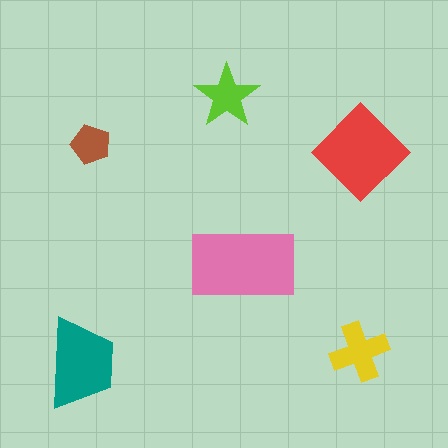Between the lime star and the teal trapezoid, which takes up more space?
The teal trapezoid.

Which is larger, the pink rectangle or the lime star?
The pink rectangle.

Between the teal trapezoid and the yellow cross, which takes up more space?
The teal trapezoid.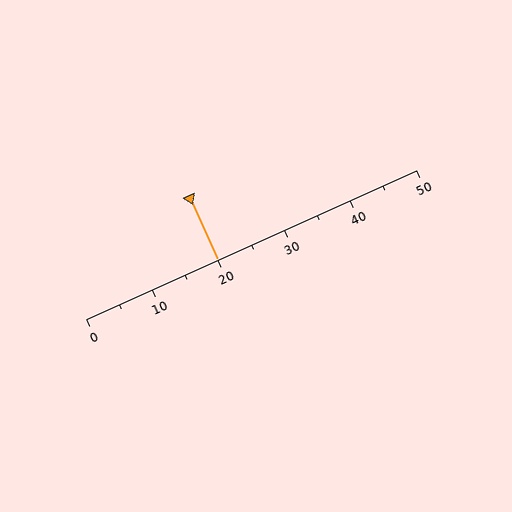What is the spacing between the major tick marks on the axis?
The major ticks are spaced 10 apart.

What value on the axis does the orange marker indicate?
The marker indicates approximately 20.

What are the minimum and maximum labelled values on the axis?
The axis runs from 0 to 50.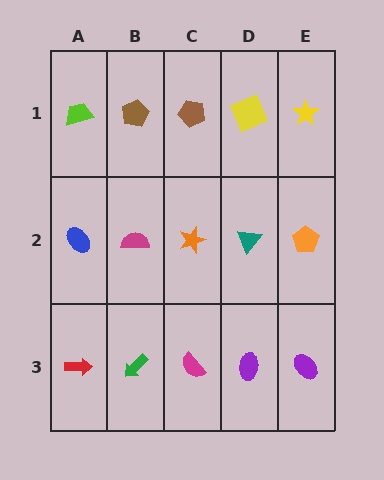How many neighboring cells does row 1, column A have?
2.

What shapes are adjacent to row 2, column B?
A brown pentagon (row 1, column B), a green arrow (row 3, column B), a blue ellipse (row 2, column A), an orange star (row 2, column C).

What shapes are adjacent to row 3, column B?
A magenta semicircle (row 2, column B), a red arrow (row 3, column A), a magenta semicircle (row 3, column C).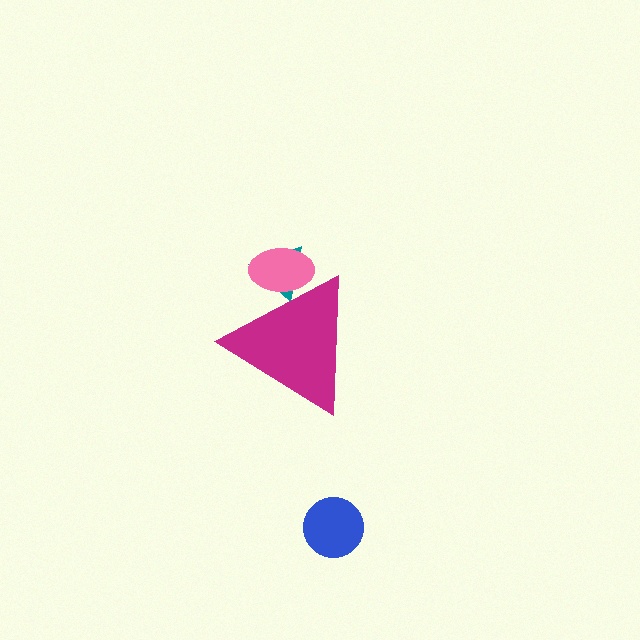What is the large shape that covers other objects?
A magenta triangle.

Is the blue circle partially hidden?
No, the blue circle is fully visible.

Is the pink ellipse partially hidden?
Yes, the pink ellipse is partially hidden behind the magenta triangle.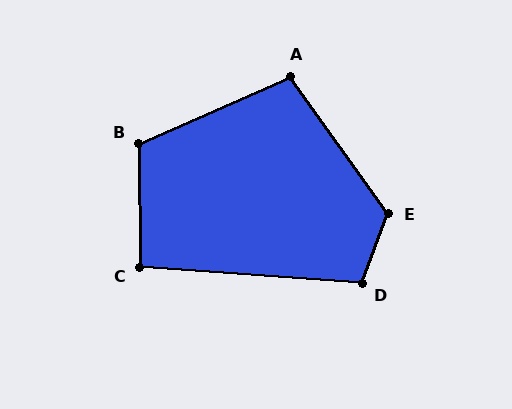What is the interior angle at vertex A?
Approximately 102 degrees (obtuse).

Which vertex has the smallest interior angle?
C, at approximately 94 degrees.